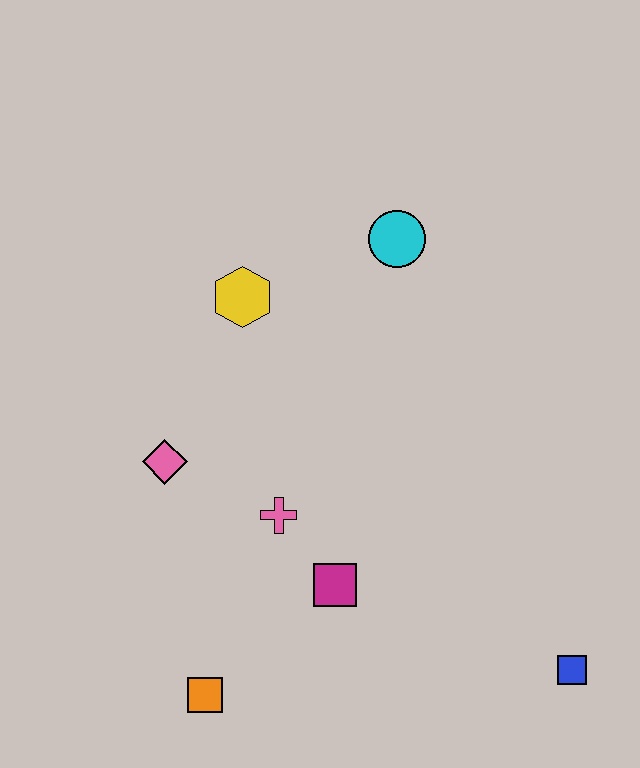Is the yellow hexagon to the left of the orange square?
No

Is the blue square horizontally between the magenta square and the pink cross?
No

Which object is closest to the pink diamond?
The pink cross is closest to the pink diamond.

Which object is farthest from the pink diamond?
The blue square is farthest from the pink diamond.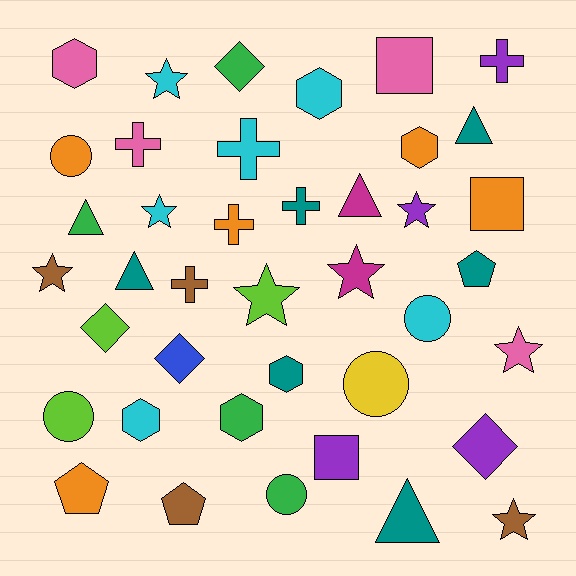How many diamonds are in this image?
There are 4 diamonds.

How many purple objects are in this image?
There are 4 purple objects.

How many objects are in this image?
There are 40 objects.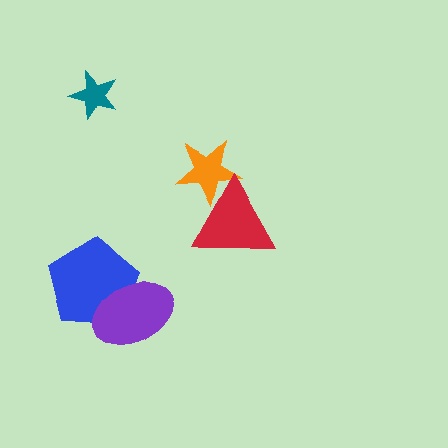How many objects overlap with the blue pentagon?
1 object overlaps with the blue pentagon.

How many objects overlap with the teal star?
0 objects overlap with the teal star.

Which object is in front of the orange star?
The red triangle is in front of the orange star.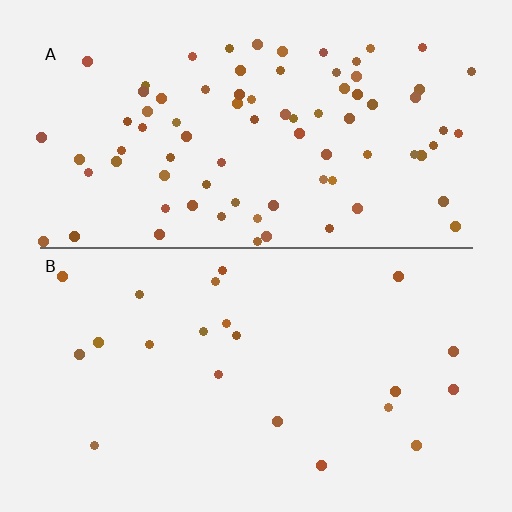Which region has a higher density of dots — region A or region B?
A (the top).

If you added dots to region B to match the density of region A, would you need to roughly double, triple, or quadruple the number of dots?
Approximately quadruple.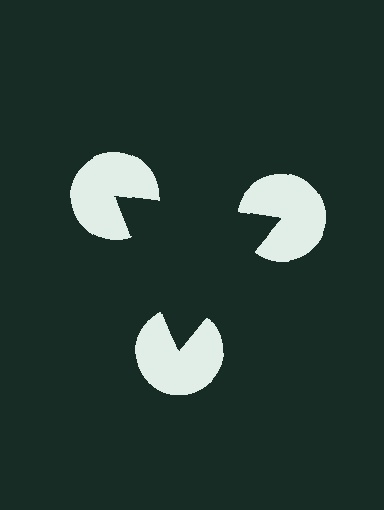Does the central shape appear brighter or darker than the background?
It typically appears slightly darker than the background, even though no actual brightness change is drawn.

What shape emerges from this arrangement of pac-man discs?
An illusory triangle — its edges are inferred from the aligned wedge cuts in the pac-man discs, not physically drawn.